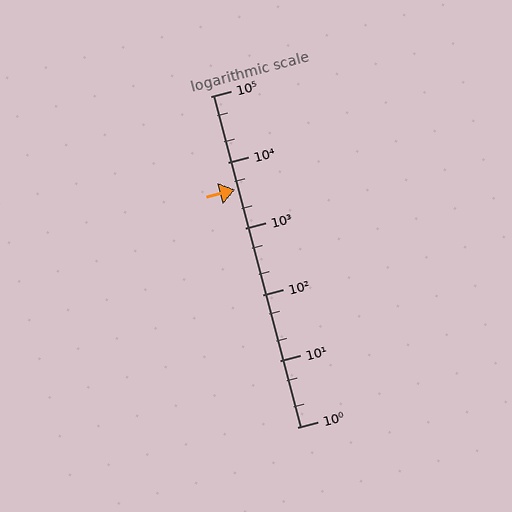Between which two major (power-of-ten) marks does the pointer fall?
The pointer is between 1000 and 10000.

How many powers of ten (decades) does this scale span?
The scale spans 5 decades, from 1 to 100000.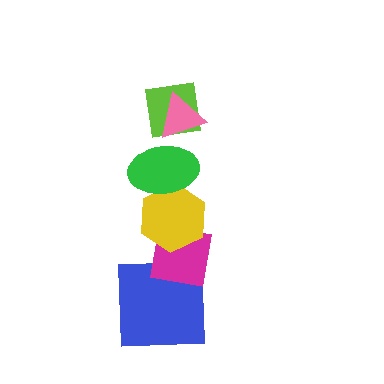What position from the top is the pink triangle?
The pink triangle is 1st from the top.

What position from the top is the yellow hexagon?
The yellow hexagon is 4th from the top.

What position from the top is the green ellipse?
The green ellipse is 3rd from the top.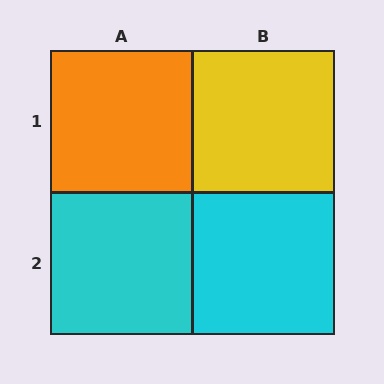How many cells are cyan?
2 cells are cyan.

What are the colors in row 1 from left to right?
Orange, yellow.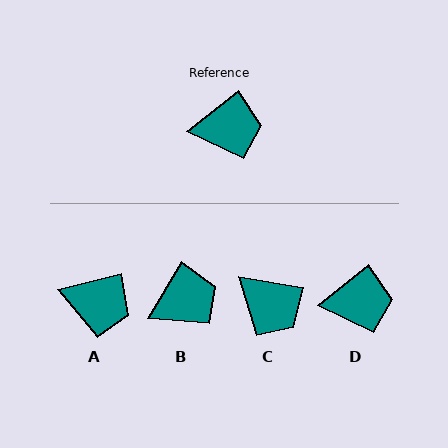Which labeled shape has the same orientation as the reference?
D.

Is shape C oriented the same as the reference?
No, it is off by about 48 degrees.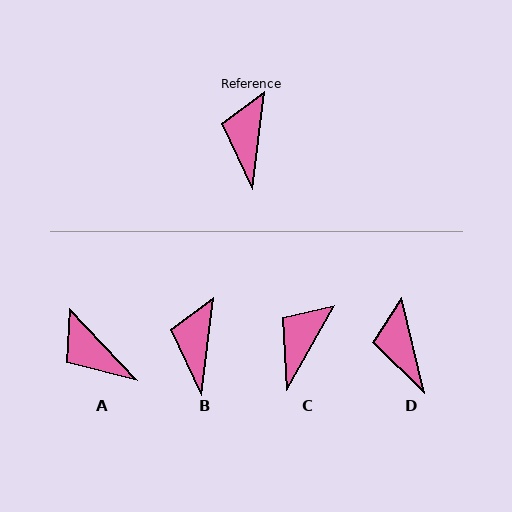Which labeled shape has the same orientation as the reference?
B.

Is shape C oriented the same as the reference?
No, it is off by about 22 degrees.